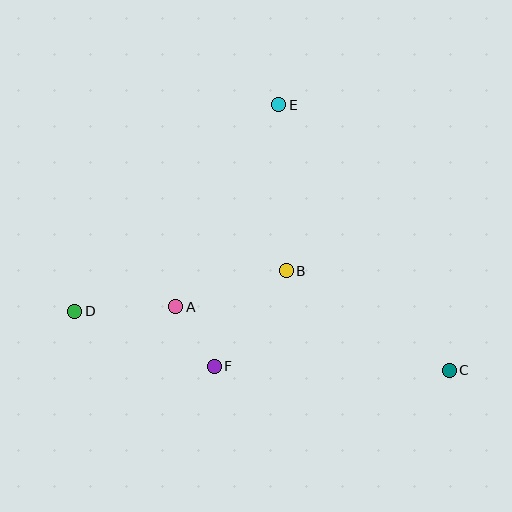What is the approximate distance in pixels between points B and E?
The distance between B and E is approximately 166 pixels.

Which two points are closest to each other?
Points A and F are closest to each other.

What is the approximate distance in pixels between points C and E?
The distance between C and E is approximately 316 pixels.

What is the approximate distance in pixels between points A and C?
The distance between A and C is approximately 281 pixels.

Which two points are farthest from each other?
Points C and D are farthest from each other.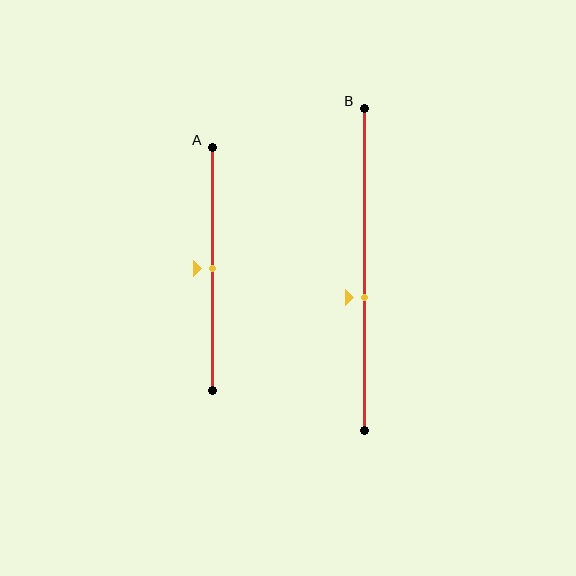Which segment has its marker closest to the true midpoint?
Segment A has its marker closest to the true midpoint.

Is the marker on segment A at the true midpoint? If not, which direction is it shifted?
Yes, the marker on segment A is at the true midpoint.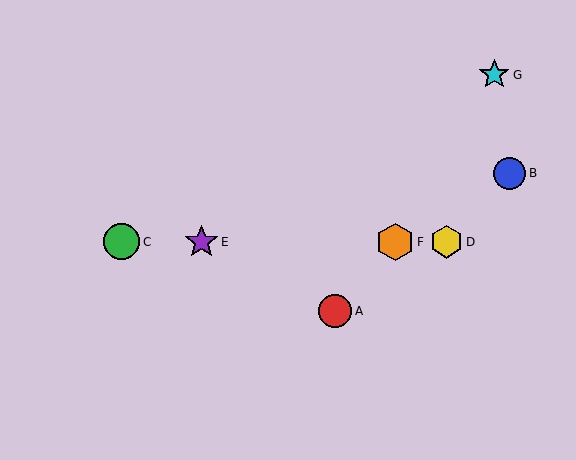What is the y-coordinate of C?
Object C is at y≈242.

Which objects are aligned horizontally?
Objects C, D, E, F are aligned horizontally.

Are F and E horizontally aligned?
Yes, both are at y≈242.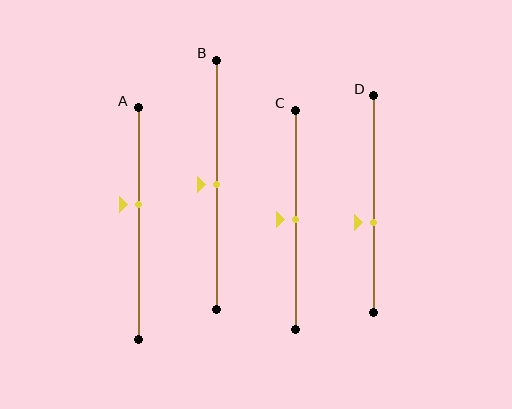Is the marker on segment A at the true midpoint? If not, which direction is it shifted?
No, the marker on segment A is shifted upward by about 9% of the segment length.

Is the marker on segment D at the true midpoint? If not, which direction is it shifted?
No, the marker on segment D is shifted downward by about 8% of the segment length.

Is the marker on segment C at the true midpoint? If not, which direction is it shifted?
Yes, the marker on segment C is at the true midpoint.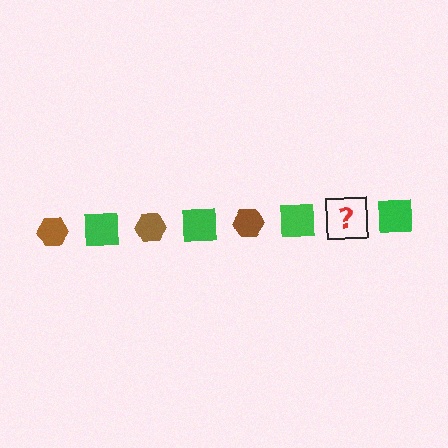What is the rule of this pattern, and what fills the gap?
The rule is that the pattern alternates between brown hexagon and green square. The gap should be filled with a brown hexagon.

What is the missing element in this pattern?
The missing element is a brown hexagon.